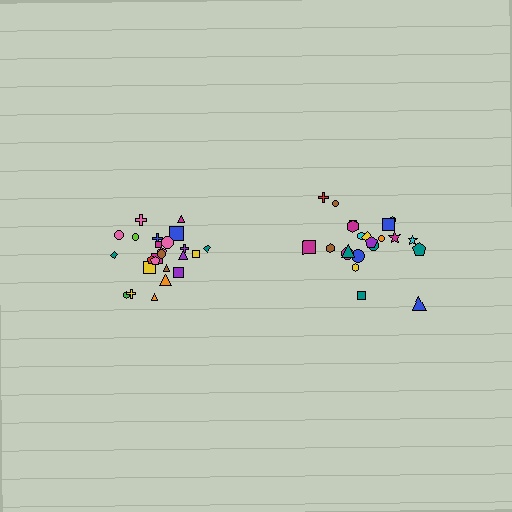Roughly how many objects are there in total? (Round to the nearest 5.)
Roughly 45 objects in total.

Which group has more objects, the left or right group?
The left group.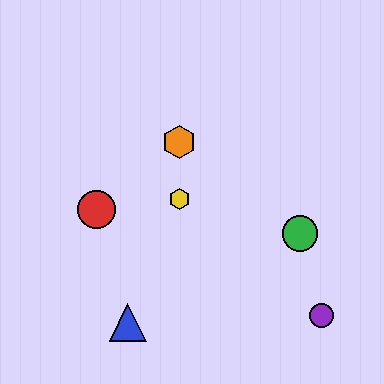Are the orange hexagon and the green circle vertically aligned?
No, the orange hexagon is at x≈179 and the green circle is at x≈300.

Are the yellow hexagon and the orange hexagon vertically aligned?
Yes, both are at x≈179.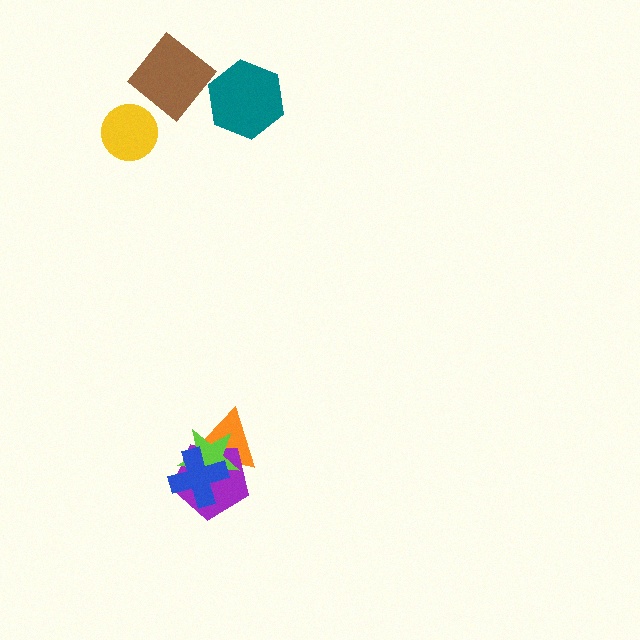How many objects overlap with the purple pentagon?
3 objects overlap with the purple pentagon.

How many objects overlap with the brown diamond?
0 objects overlap with the brown diamond.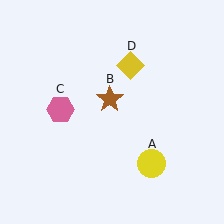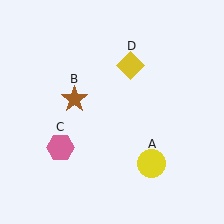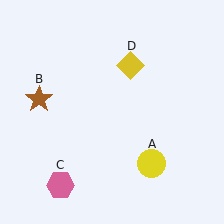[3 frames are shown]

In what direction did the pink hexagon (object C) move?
The pink hexagon (object C) moved down.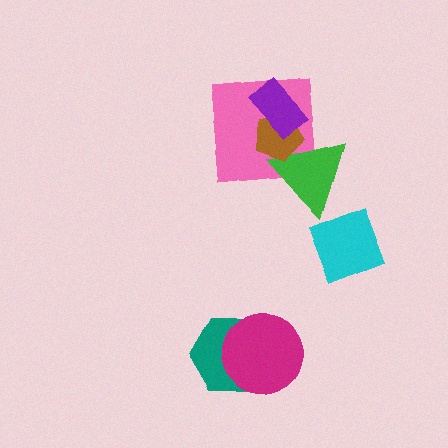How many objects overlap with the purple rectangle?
2 objects overlap with the purple rectangle.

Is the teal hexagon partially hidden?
Yes, it is partially covered by another shape.